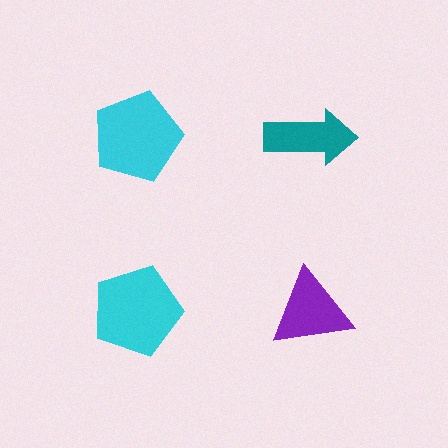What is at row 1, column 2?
A teal arrow.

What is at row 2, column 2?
A purple triangle.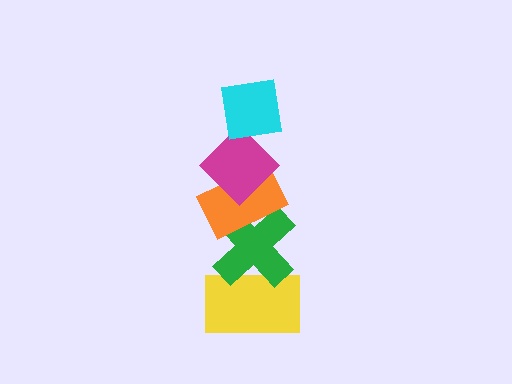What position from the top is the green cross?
The green cross is 4th from the top.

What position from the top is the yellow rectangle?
The yellow rectangle is 5th from the top.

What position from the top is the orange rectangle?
The orange rectangle is 3rd from the top.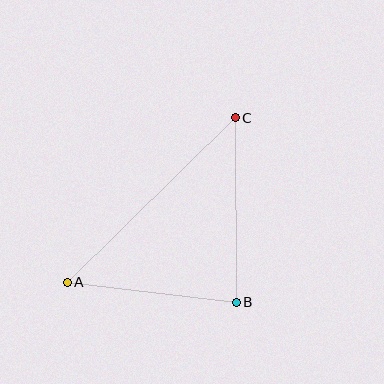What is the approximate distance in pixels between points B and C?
The distance between B and C is approximately 184 pixels.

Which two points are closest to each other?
Points A and B are closest to each other.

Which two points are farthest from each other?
Points A and C are farthest from each other.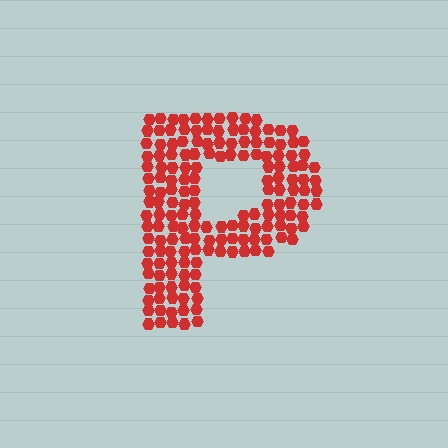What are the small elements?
The small elements are hexagons.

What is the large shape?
The large shape is the letter P.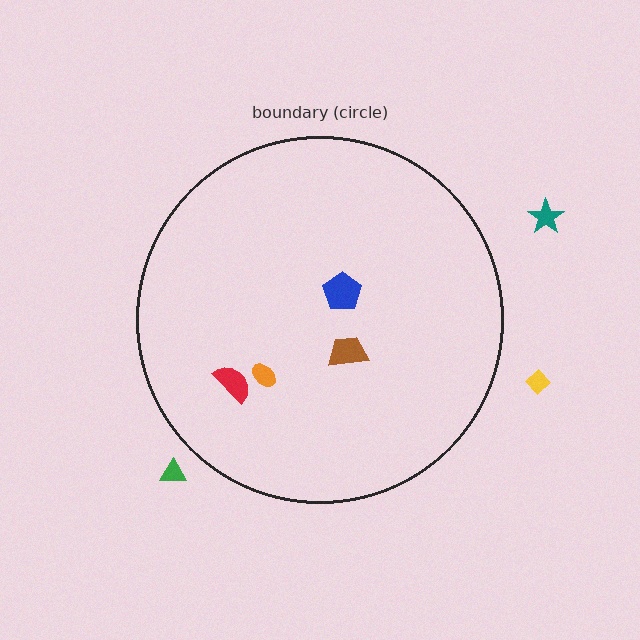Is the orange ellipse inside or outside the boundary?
Inside.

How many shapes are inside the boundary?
4 inside, 3 outside.